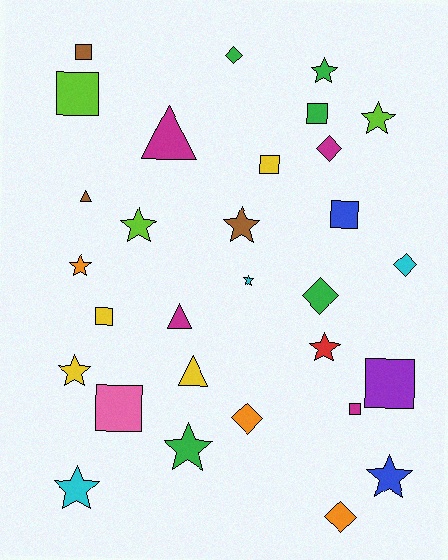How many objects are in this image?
There are 30 objects.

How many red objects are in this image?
There is 1 red object.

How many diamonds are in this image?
There are 6 diamonds.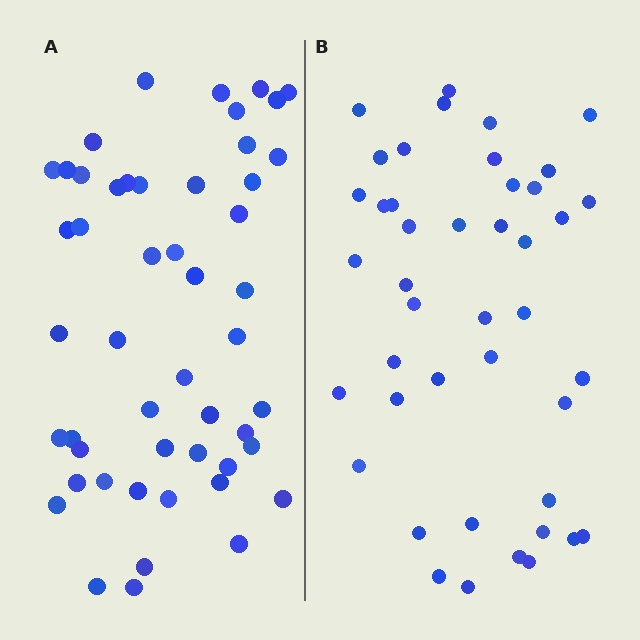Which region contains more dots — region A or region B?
Region A (the left region) has more dots.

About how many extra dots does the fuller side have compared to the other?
Region A has roughly 8 or so more dots than region B.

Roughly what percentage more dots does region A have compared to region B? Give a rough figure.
About 15% more.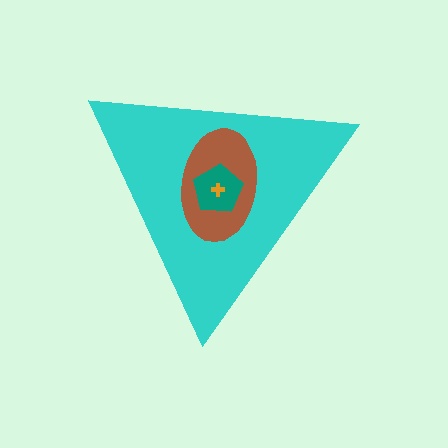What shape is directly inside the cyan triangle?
The brown ellipse.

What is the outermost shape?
The cyan triangle.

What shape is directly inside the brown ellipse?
The teal pentagon.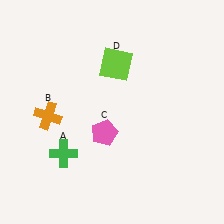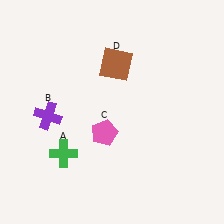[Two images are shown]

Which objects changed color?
B changed from orange to purple. D changed from lime to brown.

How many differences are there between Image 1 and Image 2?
There are 2 differences between the two images.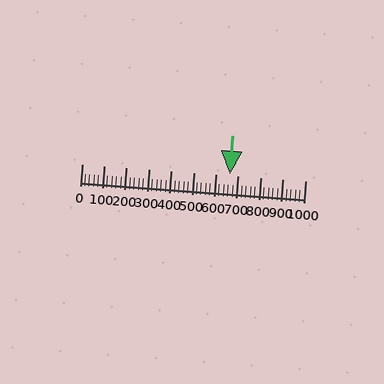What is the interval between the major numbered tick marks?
The major tick marks are spaced 100 units apart.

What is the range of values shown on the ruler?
The ruler shows values from 0 to 1000.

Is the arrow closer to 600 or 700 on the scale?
The arrow is closer to 700.